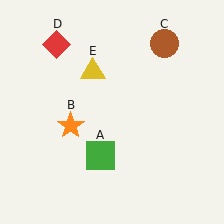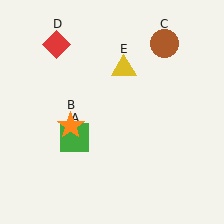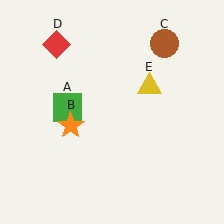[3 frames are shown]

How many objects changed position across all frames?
2 objects changed position: green square (object A), yellow triangle (object E).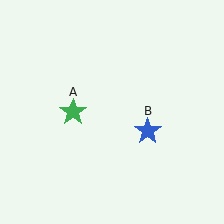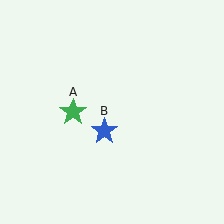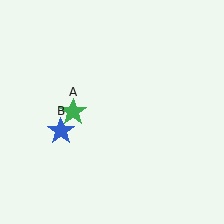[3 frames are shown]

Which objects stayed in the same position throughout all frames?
Green star (object A) remained stationary.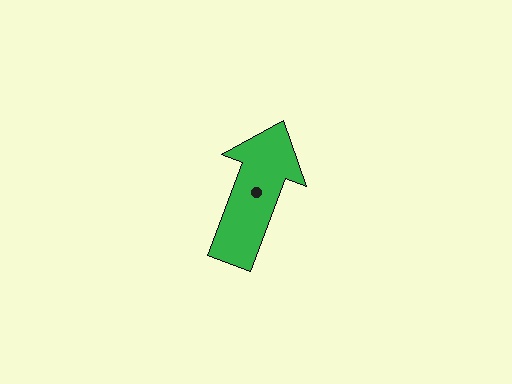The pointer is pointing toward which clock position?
Roughly 1 o'clock.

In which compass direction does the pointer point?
North.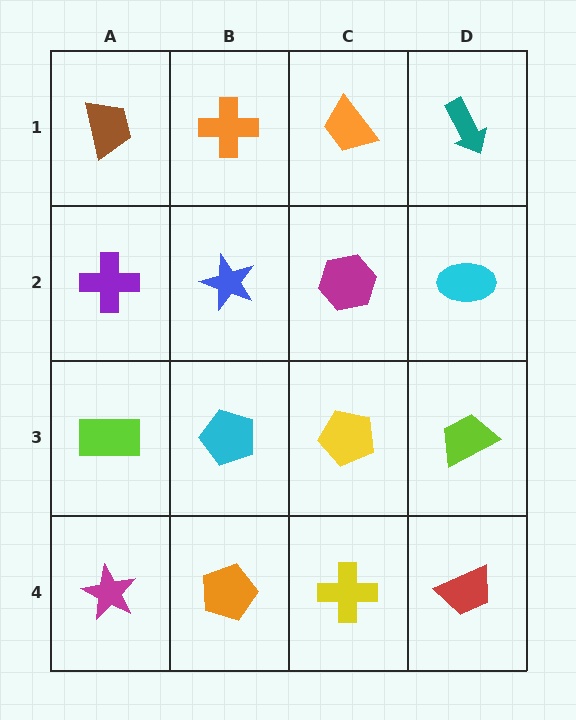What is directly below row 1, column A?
A purple cross.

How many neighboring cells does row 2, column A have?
3.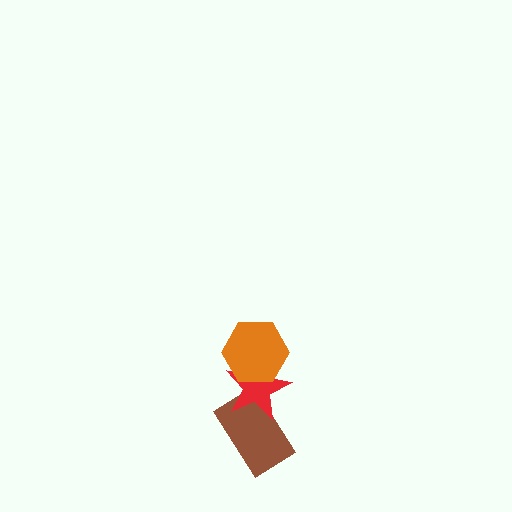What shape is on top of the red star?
The orange hexagon is on top of the red star.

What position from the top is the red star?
The red star is 2nd from the top.